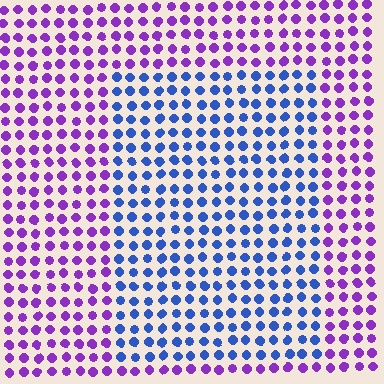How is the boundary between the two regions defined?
The boundary is defined purely by a slight shift in hue (about 55 degrees). Spacing, size, and orientation are identical on both sides.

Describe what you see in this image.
The image is filled with small purple elements in a uniform arrangement. A rectangle-shaped region is visible where the elements are tinted to a slightly different hue, forming a subtle color boundary.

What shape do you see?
I see a rectangle.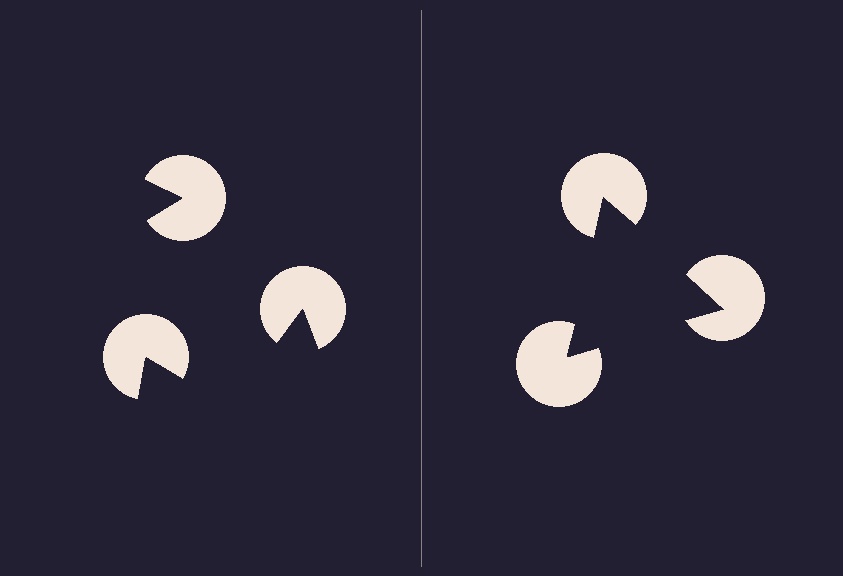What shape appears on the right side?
An illusory triangle.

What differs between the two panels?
The pac-man discs are positioned identically on both sides; only the wedge orientations differ. On the right they align to a triangle; on the left they are misaligned.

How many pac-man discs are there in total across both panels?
6 — 3 on each side.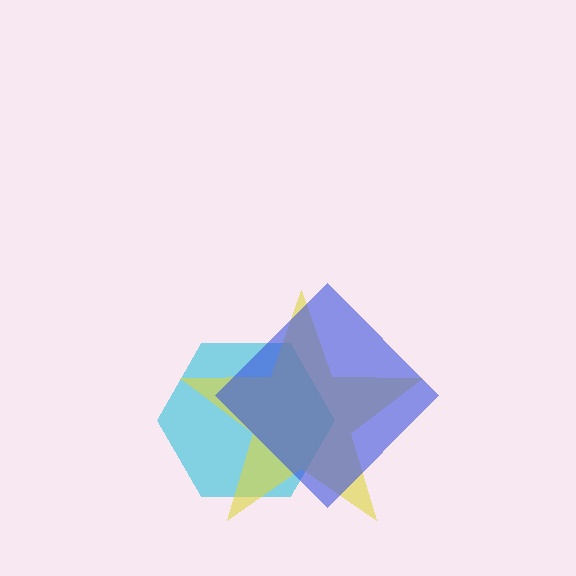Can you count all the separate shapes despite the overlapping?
Yes, there are 3 separate shapes.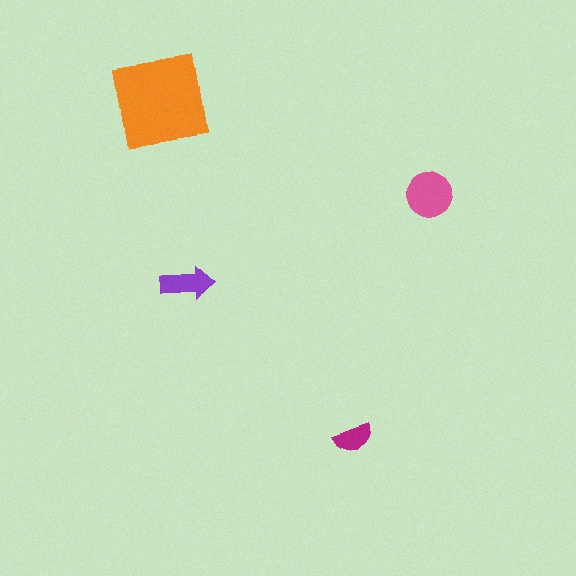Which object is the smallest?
The magenta semicircle.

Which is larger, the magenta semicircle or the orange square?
The orange square.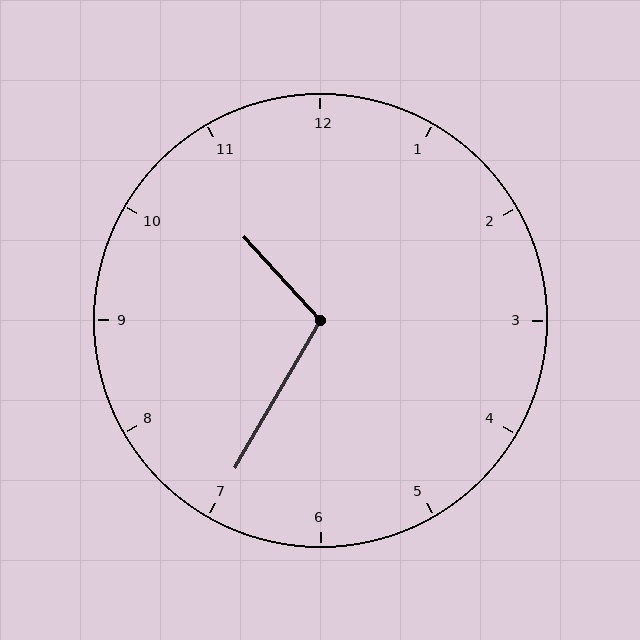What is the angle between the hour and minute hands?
Approximately 108 degrees.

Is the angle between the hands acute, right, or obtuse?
It is obtuse.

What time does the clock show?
10:35.